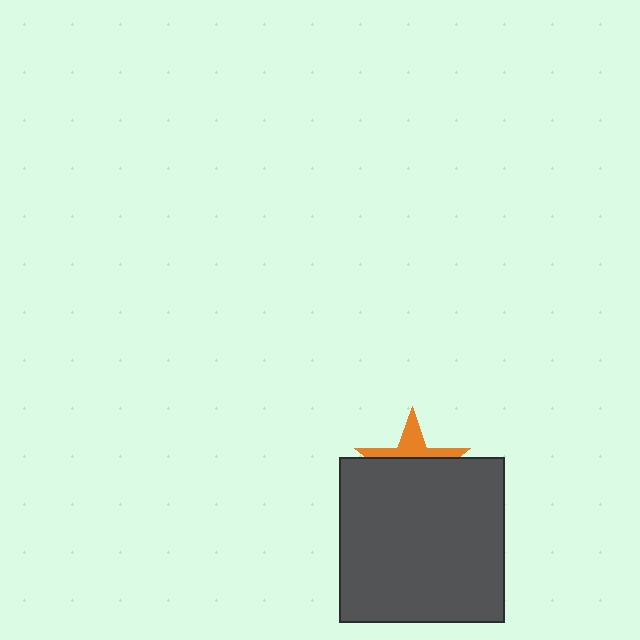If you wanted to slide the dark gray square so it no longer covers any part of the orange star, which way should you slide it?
Slide it down — that is the most direct way to separate the two shapes.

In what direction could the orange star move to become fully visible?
The orange star could move up. That would shift it out from behind the dark gray square entirely.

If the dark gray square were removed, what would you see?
You would see the complete orange star.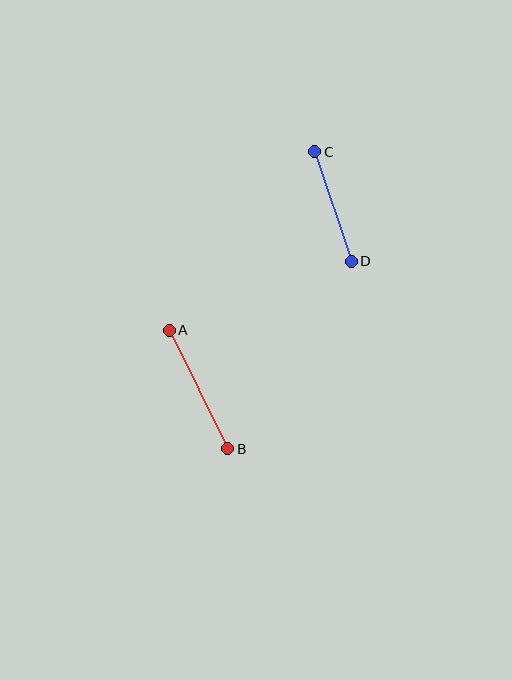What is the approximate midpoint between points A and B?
The midpoint is at approximately (198, 389) pixels.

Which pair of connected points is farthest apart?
Points A and B are farthest apart.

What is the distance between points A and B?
The distance is approximately 132 pixels.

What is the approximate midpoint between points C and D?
The midpoint is at approximately (333, 206) pixels.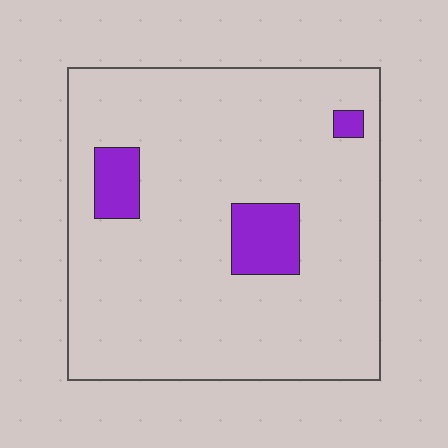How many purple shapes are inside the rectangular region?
3.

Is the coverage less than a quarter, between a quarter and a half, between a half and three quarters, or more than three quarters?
Less than a quarter.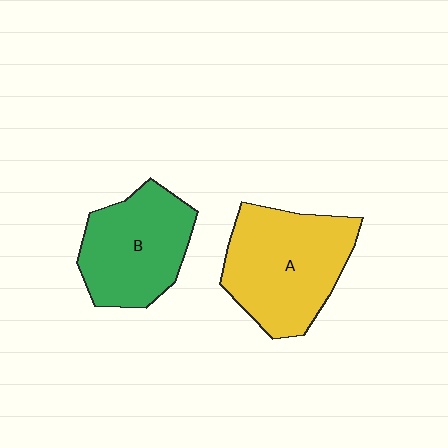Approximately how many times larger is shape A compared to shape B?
Approximately 1.2 times.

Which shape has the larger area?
Shape A (yellow).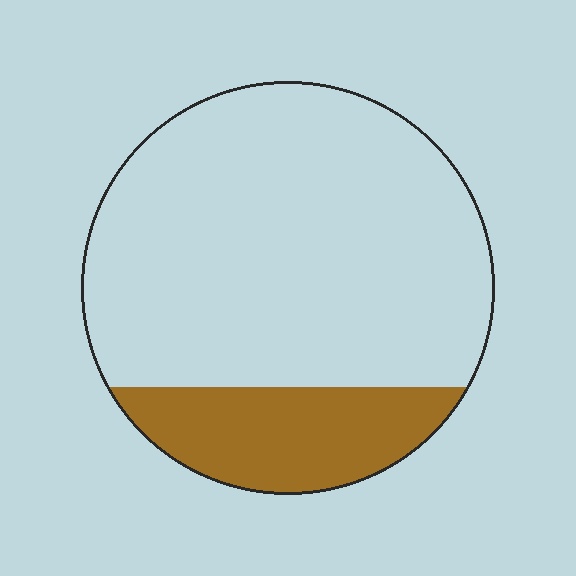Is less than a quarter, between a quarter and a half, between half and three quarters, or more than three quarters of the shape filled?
Less than a quarter.